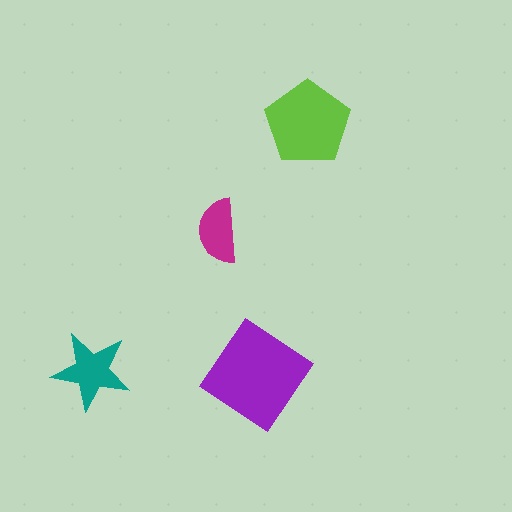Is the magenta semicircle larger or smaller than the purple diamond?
Smaller.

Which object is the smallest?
The magenta semicircle.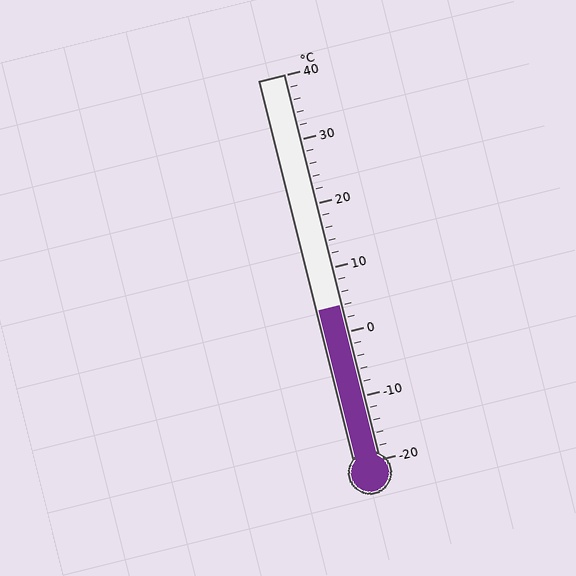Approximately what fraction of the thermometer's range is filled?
The thermometer is filled to approximately 40% of its range.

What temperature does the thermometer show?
The thermometer shows approximately 4°C.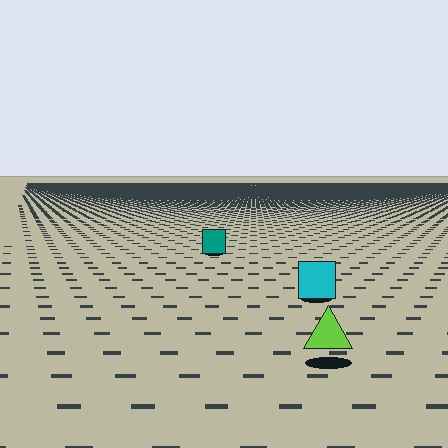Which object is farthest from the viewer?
The teal square is farthest from the viewer. It appears smaller and the ground texture around it is denser.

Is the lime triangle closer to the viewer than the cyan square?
Yes. The lime triangle is closer — you can tell from the texture gradient: the ground texture is coarser near it.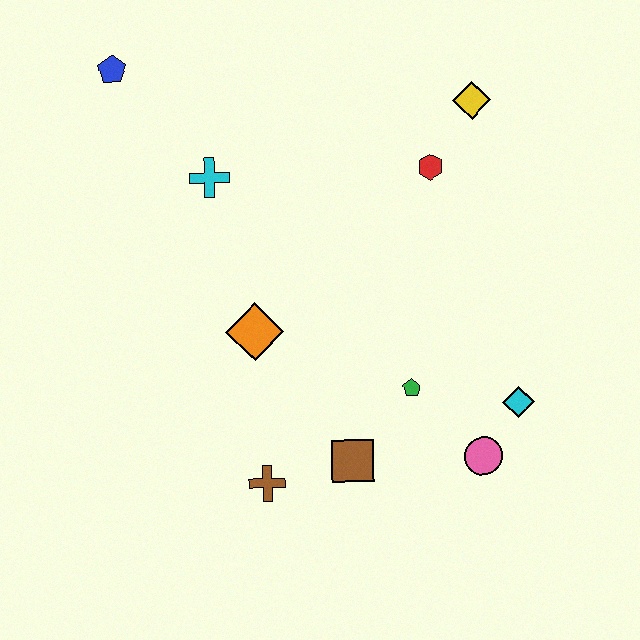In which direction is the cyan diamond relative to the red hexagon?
The cyan diamond is below the red hexagon.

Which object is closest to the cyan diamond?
The pink circle is closest to the cyan diamond.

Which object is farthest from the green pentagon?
The blue pentagon is farthest from the green pentagon.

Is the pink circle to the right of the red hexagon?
Yes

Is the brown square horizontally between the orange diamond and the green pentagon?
Yes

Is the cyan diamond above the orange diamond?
No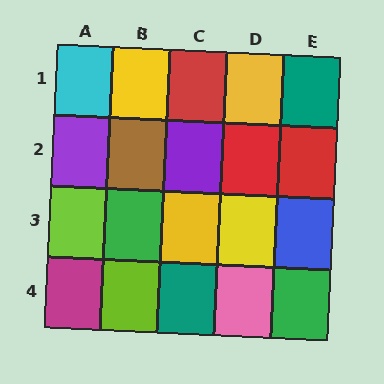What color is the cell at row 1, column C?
Red.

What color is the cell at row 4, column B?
Lime.